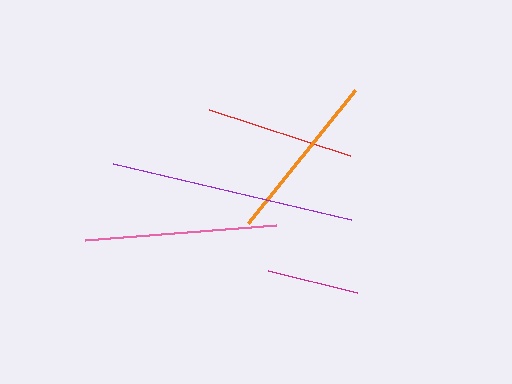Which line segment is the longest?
The purple line is the longest at approximately 244 pixels.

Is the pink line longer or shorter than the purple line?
The purple line is longer than the pink line.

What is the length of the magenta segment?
The magenta segment is approximately 91 pixels long.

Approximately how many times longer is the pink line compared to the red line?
The pink line is approximately 1.3 times the length of the red line.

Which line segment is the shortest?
The magenta line is the shortest at approximately 91 pixels.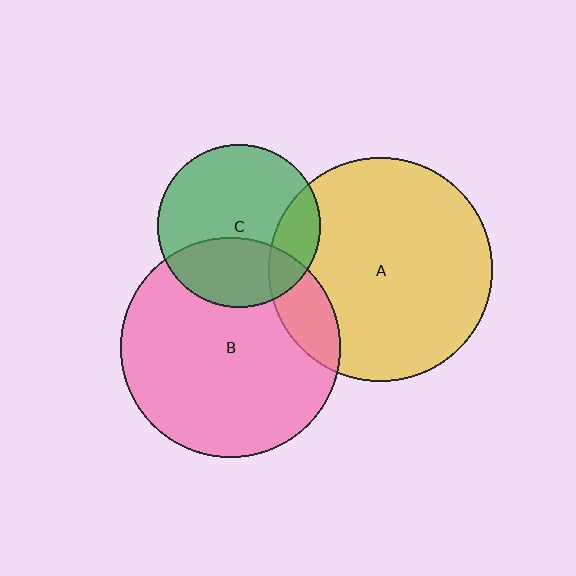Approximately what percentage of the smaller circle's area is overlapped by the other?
Approximately 20%.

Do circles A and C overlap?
Yes.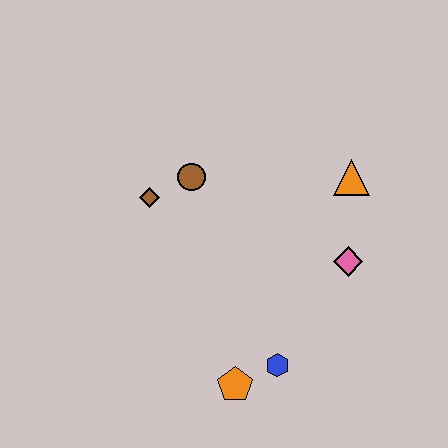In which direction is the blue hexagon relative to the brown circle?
The blue hexagon is below the brown circle.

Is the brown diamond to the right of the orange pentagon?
No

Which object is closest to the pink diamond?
The orange triangle is closest to the pink diamond.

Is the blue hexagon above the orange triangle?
No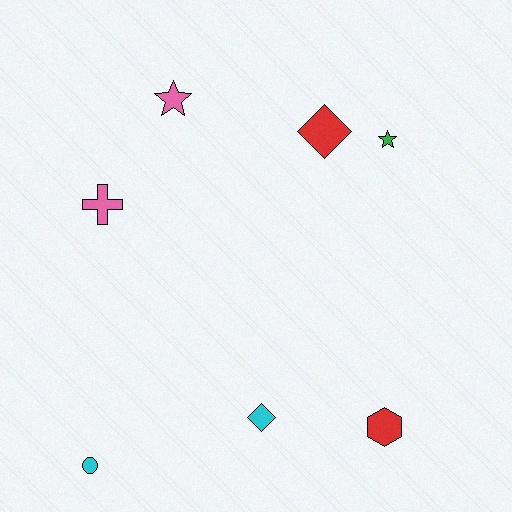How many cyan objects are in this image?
There are 2 cyan objects.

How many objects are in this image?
There are 7 objects.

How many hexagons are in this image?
There is 1 hexagon.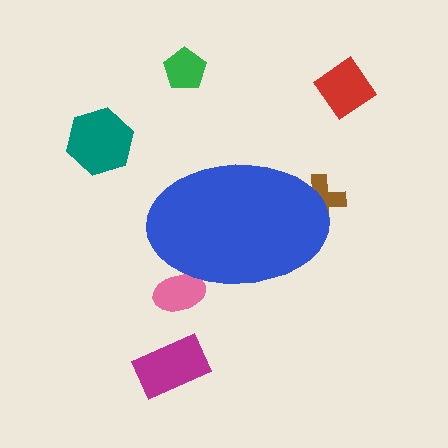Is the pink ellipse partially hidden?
Yes, the pink ellipse is partially hidden behind the blue ellipse.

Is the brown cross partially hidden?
Yes, the brown cross is partially hidden behind the blue ellipse.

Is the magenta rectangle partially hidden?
No, the magenta rectangle is fully visible.